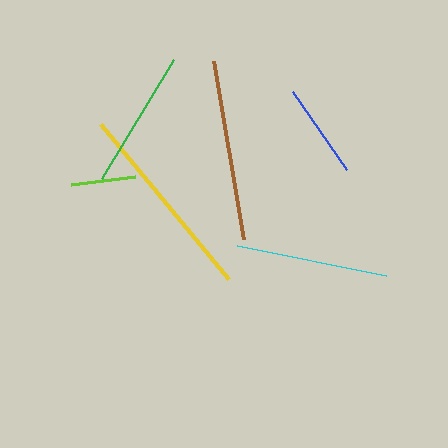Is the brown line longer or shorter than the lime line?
The brown line is longer than the lime line.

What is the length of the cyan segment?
The cyan segment is approximately 152 pixels long.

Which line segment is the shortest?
The lime line is the shortest at approximately 64 pixels.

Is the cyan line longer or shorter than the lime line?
The cyan line is longer than the lime line.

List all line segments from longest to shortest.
From longest to shortest: yellow, brown, cyan, green, blue, lime.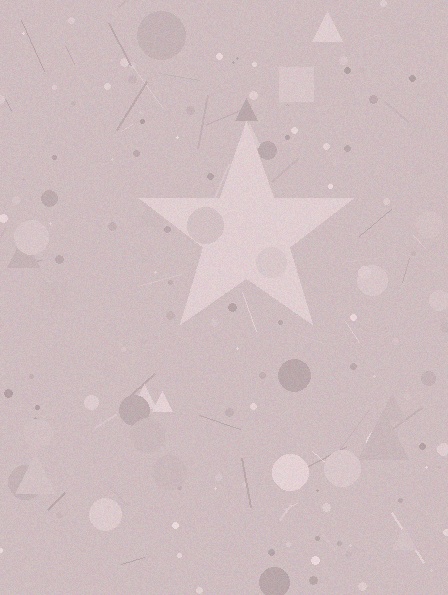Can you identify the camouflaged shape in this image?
The camouflaged shape is a star.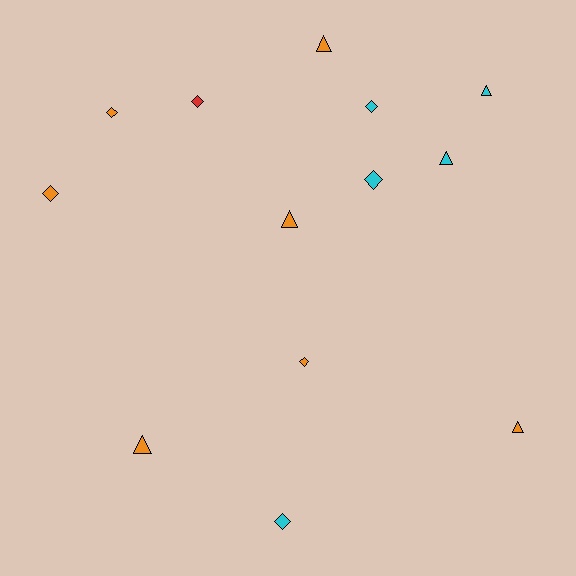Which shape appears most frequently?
Diamond, with 7 objects.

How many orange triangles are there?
There are 4 orange triangles.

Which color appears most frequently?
Orange, with 7 objects.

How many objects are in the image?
There are 13 objects.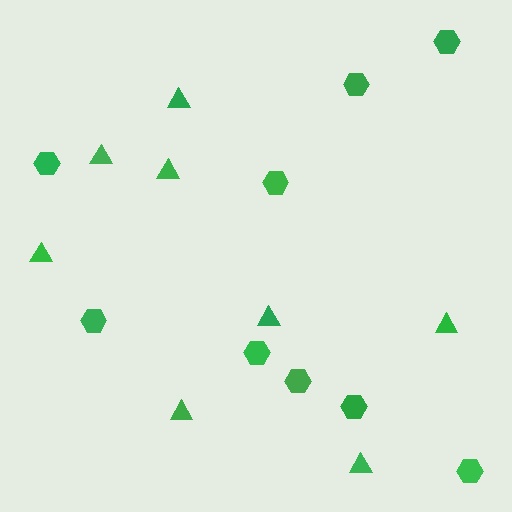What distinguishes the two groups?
There are 2 groups: one group of hexagons (9) and one group of triangles (8).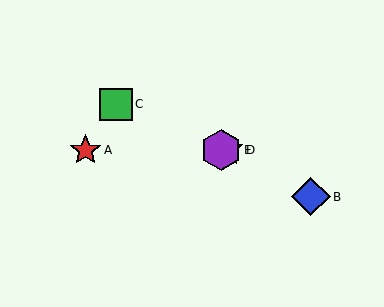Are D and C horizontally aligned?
No, D is at y≈150 and C is at y≈104.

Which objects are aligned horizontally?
Objects A, D, E are aligned horizontally.